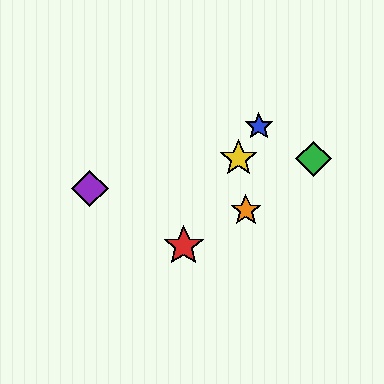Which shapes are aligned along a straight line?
The red star, the blue star, the yellow star are aligned along a straight line.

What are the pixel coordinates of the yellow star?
The yellow star is at (239, 158).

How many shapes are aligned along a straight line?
3 shapes (the red star, the blue star, the yellow star) are aligned along a straight line.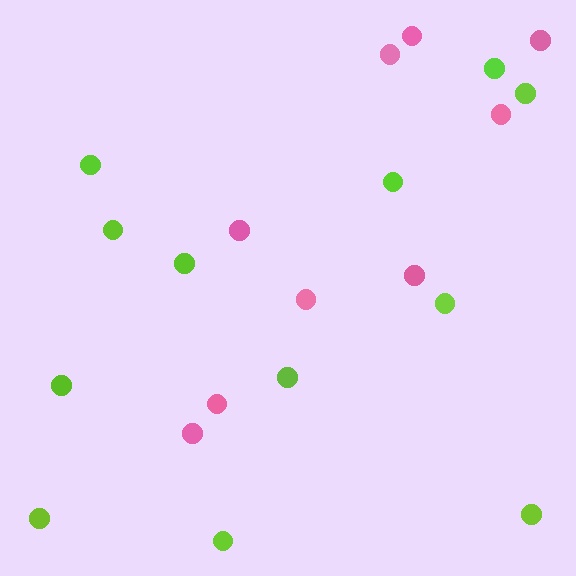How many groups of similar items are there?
There are 2 groups: one group of lime circles (12) and one group of pink circles (9).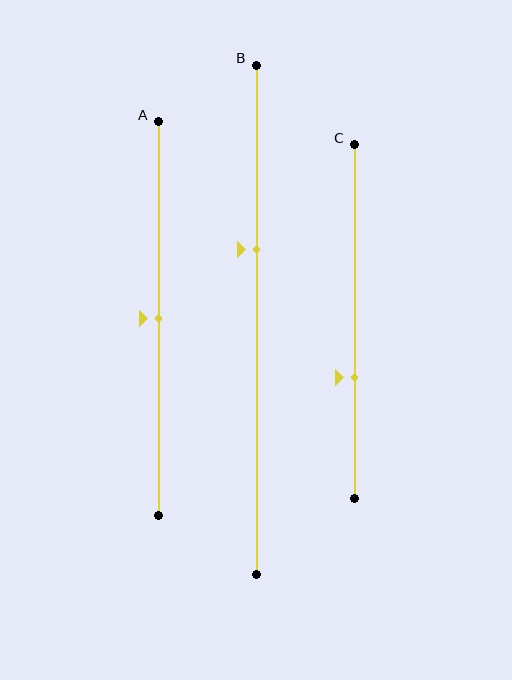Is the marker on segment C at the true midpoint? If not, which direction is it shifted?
No, the marker on segment C is shifted downward by about 16% of the segment length.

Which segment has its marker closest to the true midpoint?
Segment A has its marker closest to the true midpoint.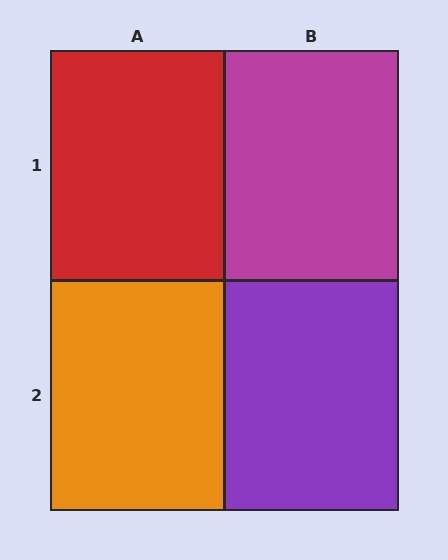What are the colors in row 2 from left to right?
Orange, purple.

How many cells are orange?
1 cell is orange.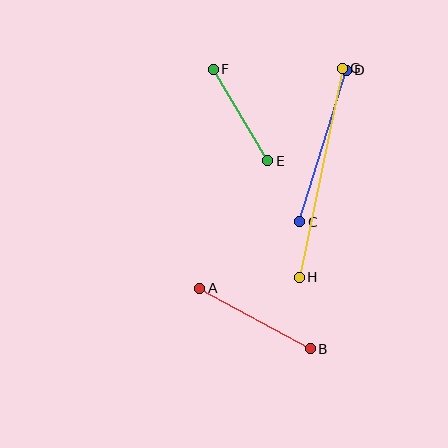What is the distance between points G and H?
The distance is approximately 214 pixels.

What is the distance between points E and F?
The distance is approximately 106 pixels.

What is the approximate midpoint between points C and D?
The midpoint is at approximately (323, 146) pixels.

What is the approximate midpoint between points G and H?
The midpoint is at approximately (321, 173) pixels.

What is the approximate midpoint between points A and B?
The midpoint is at approximately (255, 319) pixels.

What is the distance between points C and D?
The distance is approximately 158 pixels.